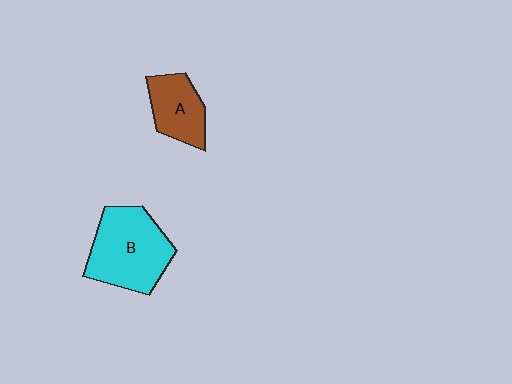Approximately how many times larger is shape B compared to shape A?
Approximately 1.7 times.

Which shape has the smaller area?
Shape A (brown).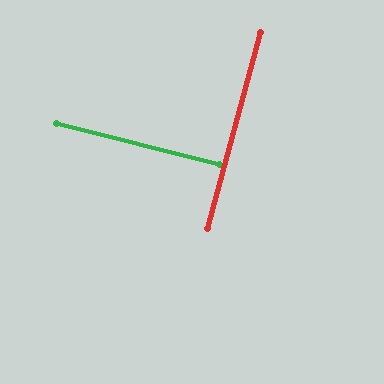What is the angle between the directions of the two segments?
Approximately 89 degrees.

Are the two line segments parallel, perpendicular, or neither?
Perpendicular — they meet at approximately 89°.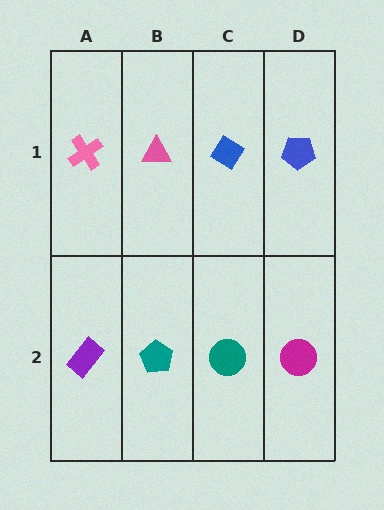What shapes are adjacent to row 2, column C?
A blue diamond (row 1, column C), a teal pentagon (row 2, column B), a magenta circle (row 2, column D).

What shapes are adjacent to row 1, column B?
A teal pentagon (row 2, column B), a pink cross (row 1, column A), a blue diamond (row 1, column C).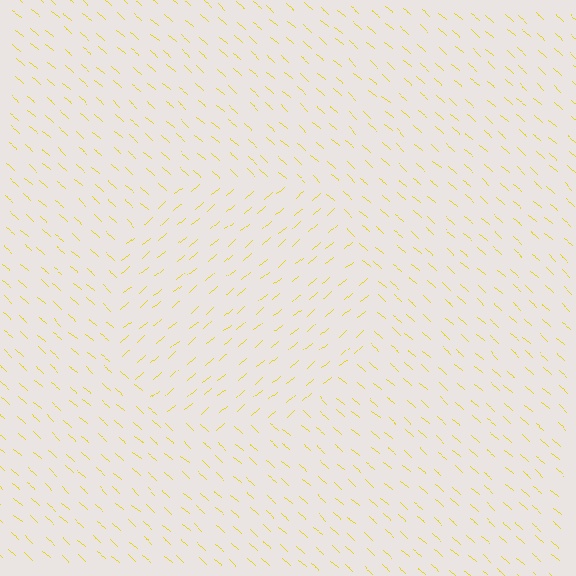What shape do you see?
I see a circle.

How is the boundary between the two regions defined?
The boundary is defined purely by a change in line orientation (approximately 81 degrees difference). All lines are the same color and thickness.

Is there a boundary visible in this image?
Yes, there is a texture boundary formed by a change in line orientation.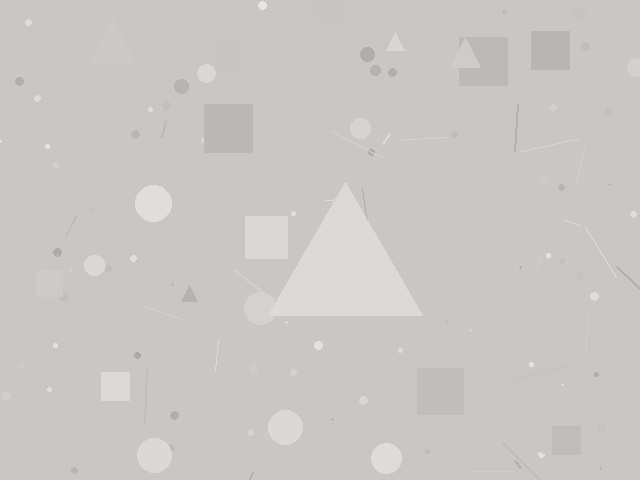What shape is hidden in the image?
A triangle is hidden in the image.